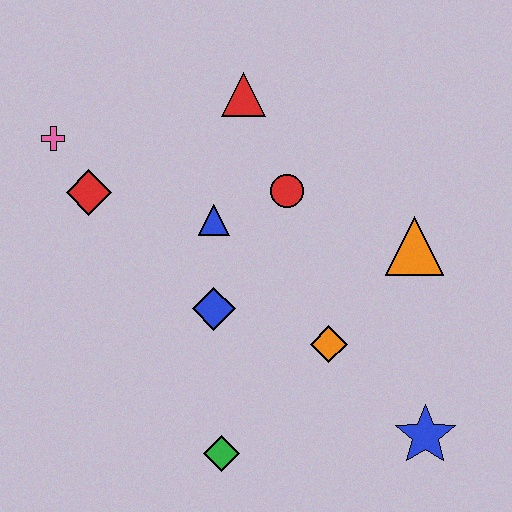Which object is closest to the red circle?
The blue triangle is closest to the red circle.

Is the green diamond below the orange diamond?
Yes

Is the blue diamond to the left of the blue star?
Yes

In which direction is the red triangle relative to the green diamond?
The red triangle is above the green diamond.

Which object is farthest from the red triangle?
The blue star is farthest from the red triangle.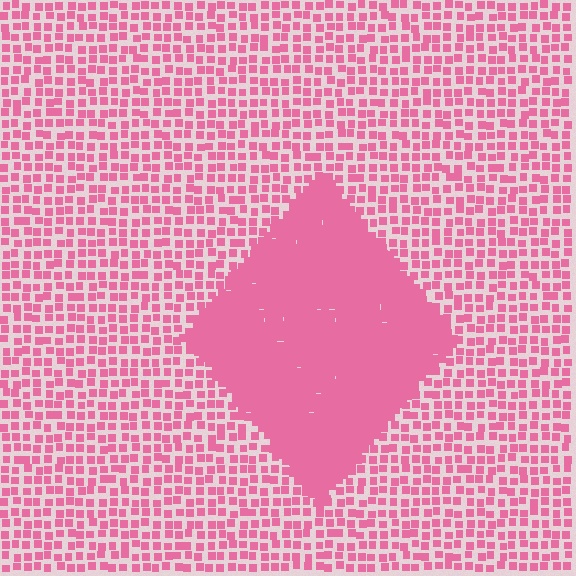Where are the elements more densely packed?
The elements are more densely packed inside the diamond boundary.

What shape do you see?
I see a diamond.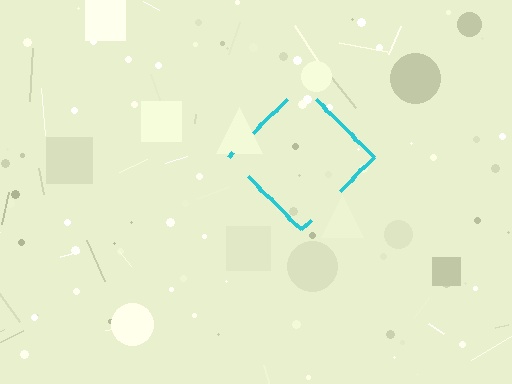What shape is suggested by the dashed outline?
The dashed outline suggests a diamond.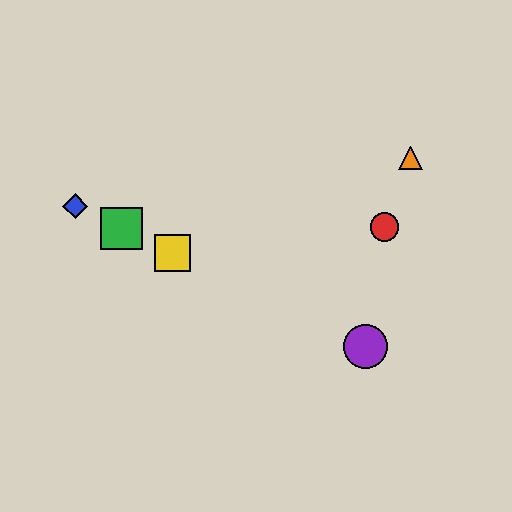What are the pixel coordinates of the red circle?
The red circle is at (385, 227).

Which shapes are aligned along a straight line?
The blue diamond, the green square, the yellow square, the purple circle are aligned along a straight line.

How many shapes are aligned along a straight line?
4 shapes (the blue diamond, the green square, the yellow square, the purple circle) are aligned along a straight line.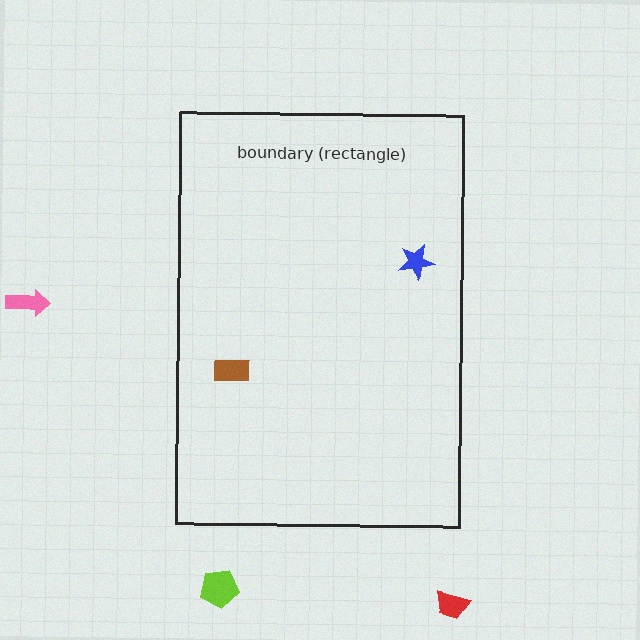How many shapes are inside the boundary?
2 inside, 3 outside.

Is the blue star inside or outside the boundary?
Inside.